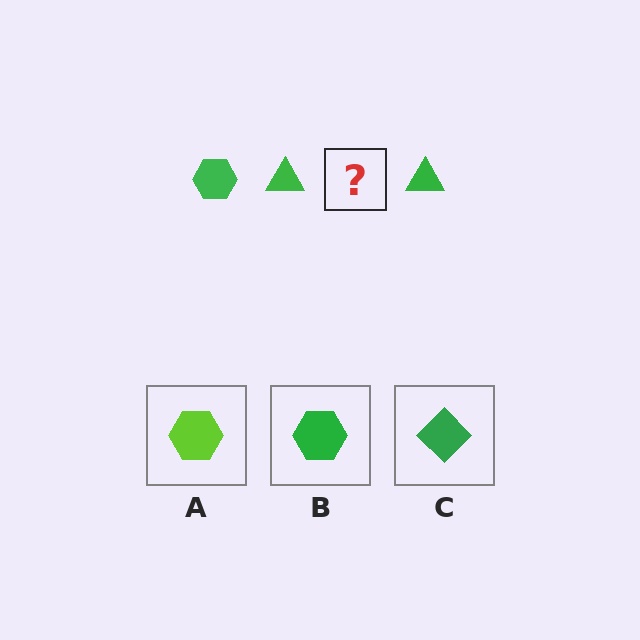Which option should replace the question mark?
Option B.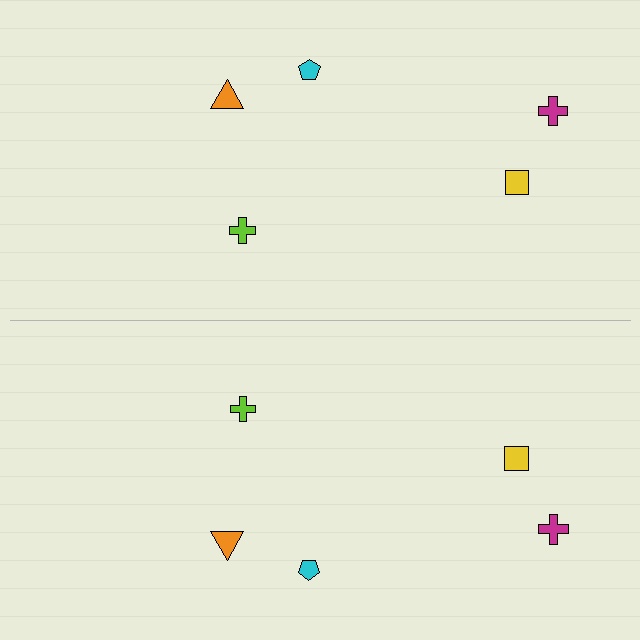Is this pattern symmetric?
Yes, this pattern has bilateral (reflection) symmetry.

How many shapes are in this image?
There are 10 shapes in this image.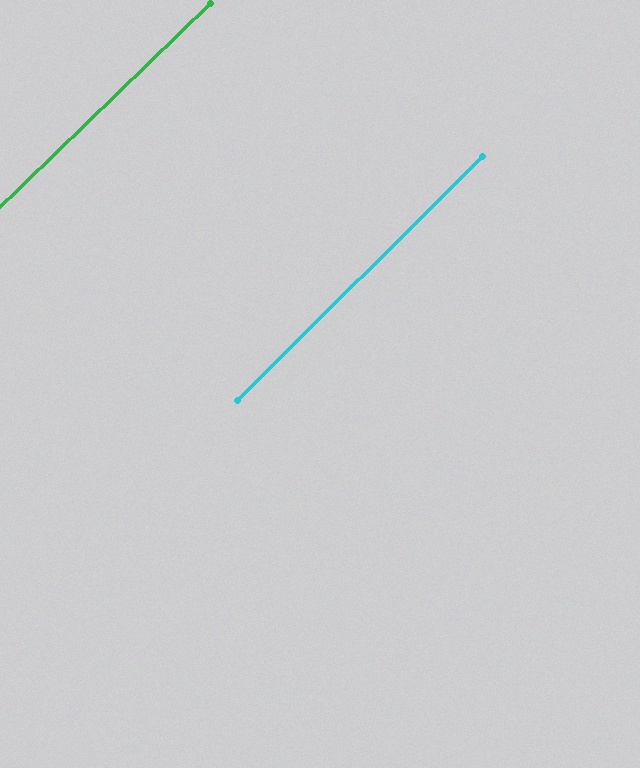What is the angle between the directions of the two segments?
Approximately 1 degree.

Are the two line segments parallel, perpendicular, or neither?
Parallel — their directions differ by only 1.0°.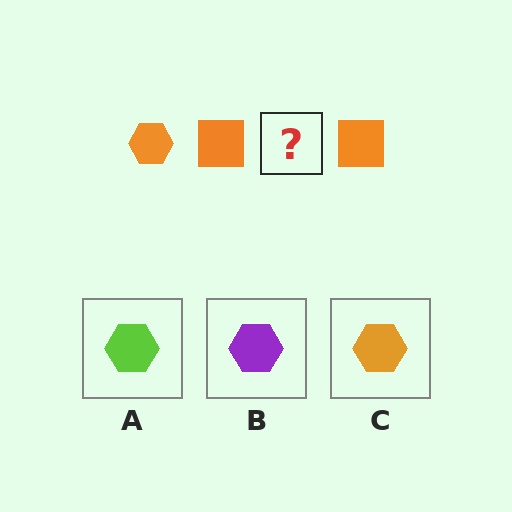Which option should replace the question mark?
Option C.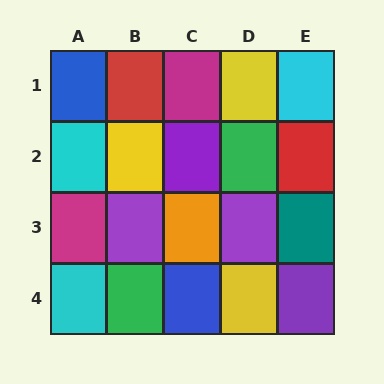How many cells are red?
2 cells are red.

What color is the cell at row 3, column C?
Orange.